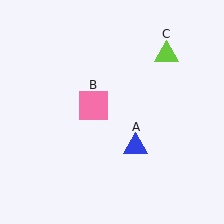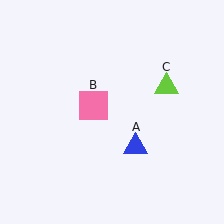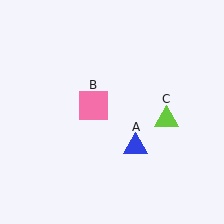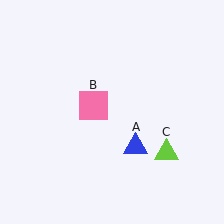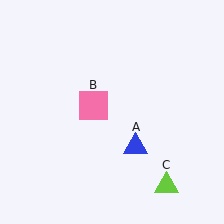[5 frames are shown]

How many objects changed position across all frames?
1 object changed position: lime triangle (object C).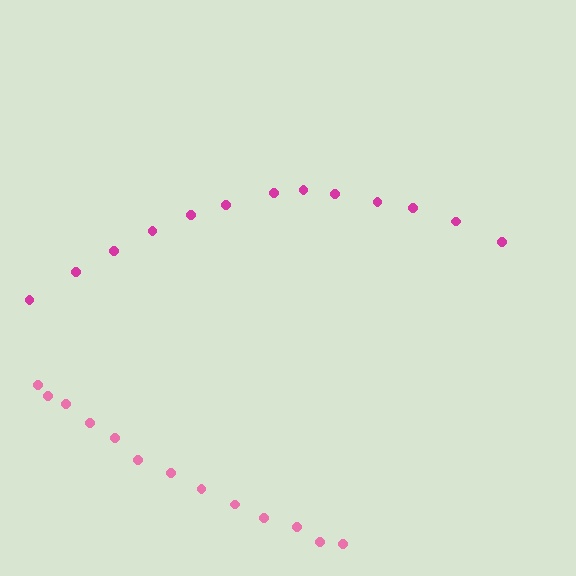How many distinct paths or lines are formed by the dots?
There are 2 distinct paths.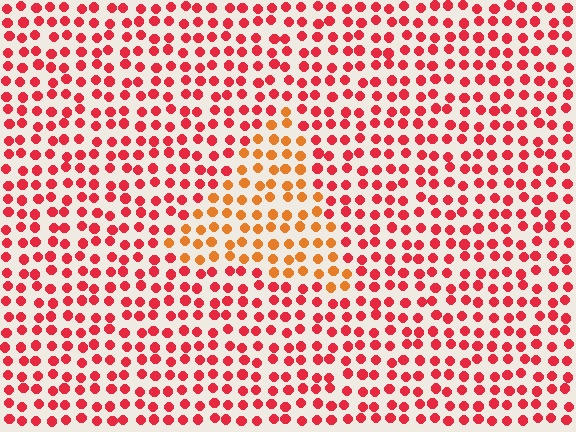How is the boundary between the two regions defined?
The boundary is defined purely by a slight shift in hue (about 35 degrees). Spacing, size, and orientation are identical on both sides.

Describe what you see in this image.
The image is filled with small red elements in a uniform arrangement. A triangle-shaped region is visible where the elements are tinted to a slightly different hue, forming a subtle color boundary.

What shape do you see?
I see a triangle.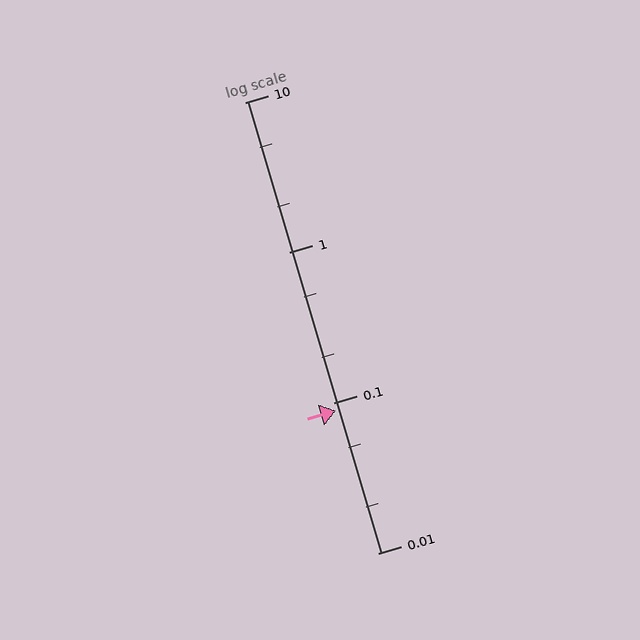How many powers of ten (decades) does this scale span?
The scale spans 3 decades, from 0.01 to 10.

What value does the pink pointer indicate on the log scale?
The pointer indicates approximately 0.089.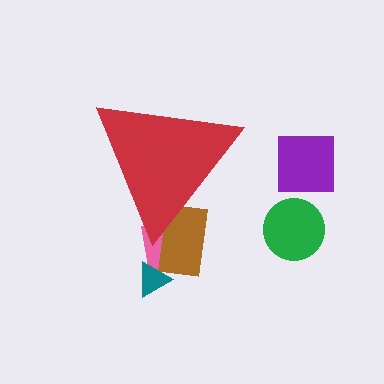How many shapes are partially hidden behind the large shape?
2 shapes are partially hidden.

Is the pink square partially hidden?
Yes, the pink square is partially hidden behind the red triangle.